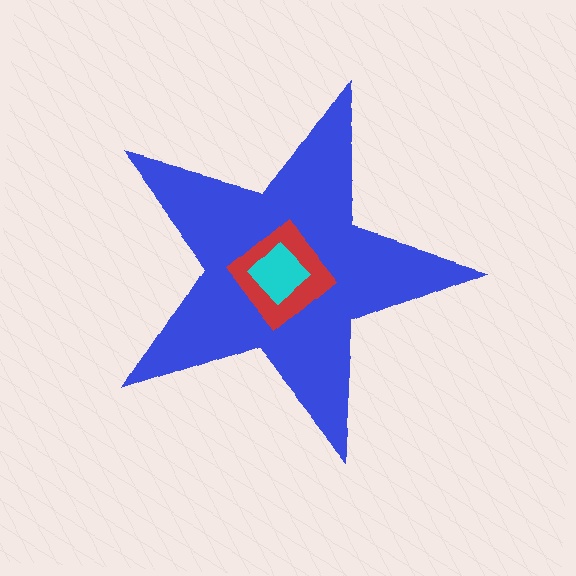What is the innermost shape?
The cyan diamond.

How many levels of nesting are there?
3.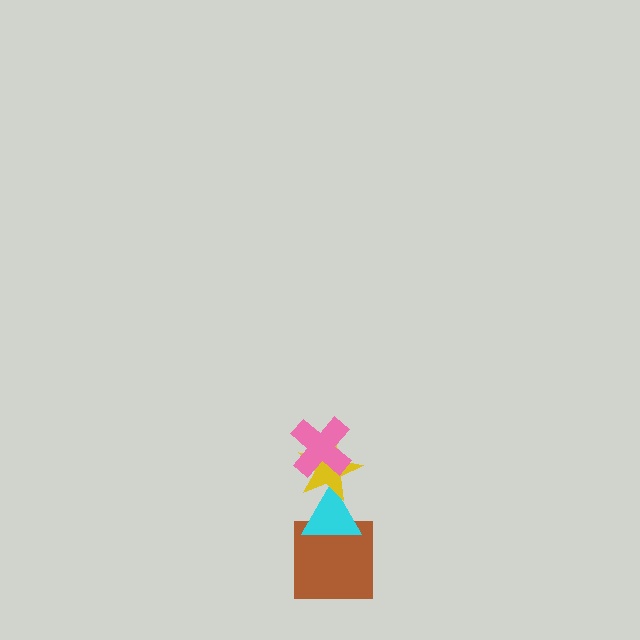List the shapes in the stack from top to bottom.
From top to bottom: the pink cross, the yellow star, the cyan triangle, the brown square.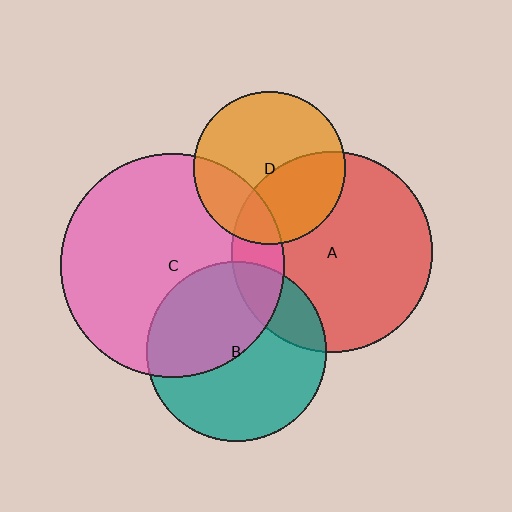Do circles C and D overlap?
Yes.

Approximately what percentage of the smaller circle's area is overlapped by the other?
Approximately 25%.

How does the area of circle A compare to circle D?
Approximately 1.7 times.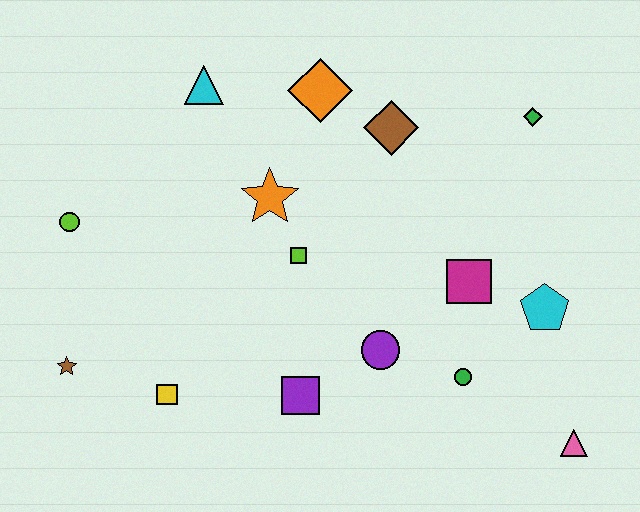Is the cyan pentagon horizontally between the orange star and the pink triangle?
Yes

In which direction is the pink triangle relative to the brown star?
The pink triangle is to the right of the brown star.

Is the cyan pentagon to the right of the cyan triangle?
Yes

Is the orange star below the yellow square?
No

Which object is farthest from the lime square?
The pink triangle is farthest from the lime square.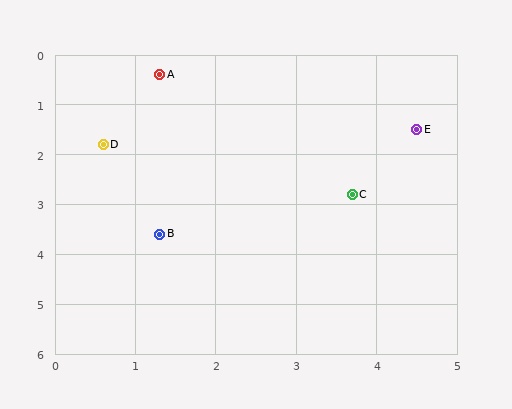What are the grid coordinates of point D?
Point D is at approximately (0.6, 1.8).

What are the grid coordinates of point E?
Point E is at approximately (4.5, 1.5).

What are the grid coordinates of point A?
Point A is at approximately (1.3, 0.4).